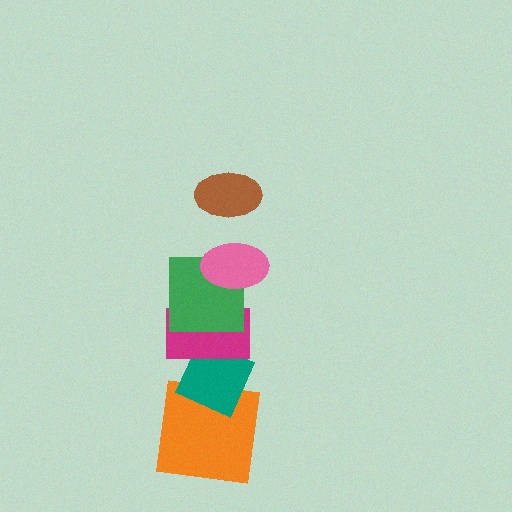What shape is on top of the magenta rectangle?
The green square is on top of the magenta rectangle.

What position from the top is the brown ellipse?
The brown ellipse is 1st from the top.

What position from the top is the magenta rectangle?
The magenta rectangle is 4th from the top.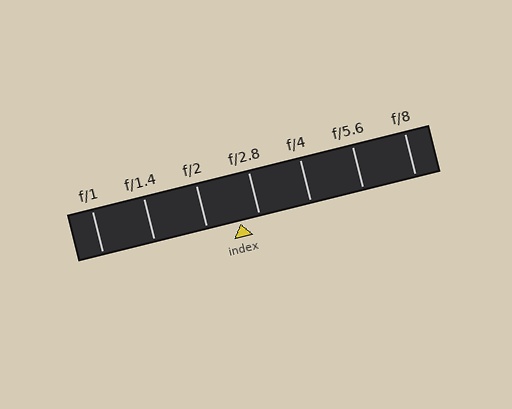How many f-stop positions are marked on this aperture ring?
There are 7 f-stop positions marked.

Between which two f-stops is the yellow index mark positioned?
The index mark is between f/2 and f/2.8.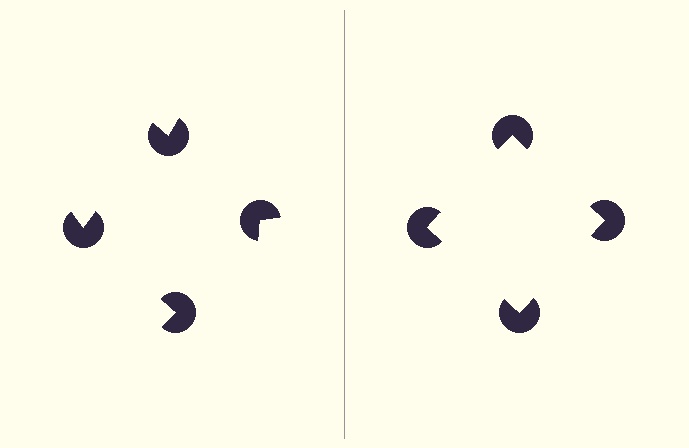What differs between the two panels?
The pac-man discs are positioned identically on both sides; only the wedge orientations differ. On the right they align to a square; on the left they are misaligned.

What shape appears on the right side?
An illusory square.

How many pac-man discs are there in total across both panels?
8 — 4 on each side.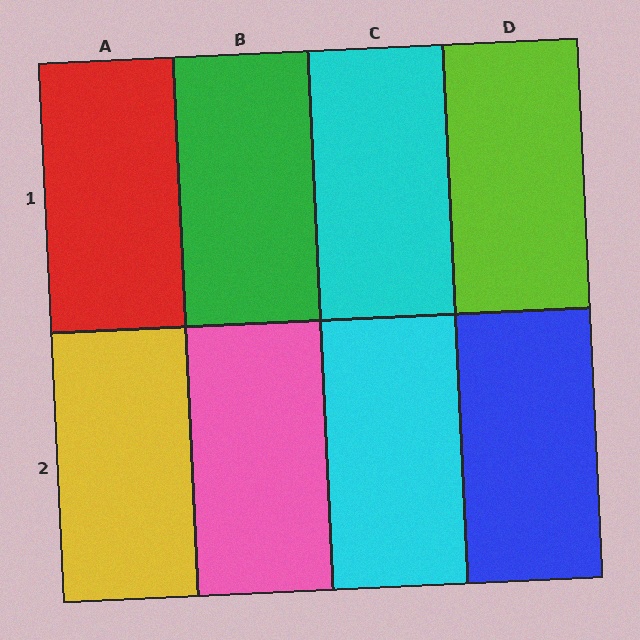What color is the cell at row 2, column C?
Cyan.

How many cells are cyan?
2 cells are cyan.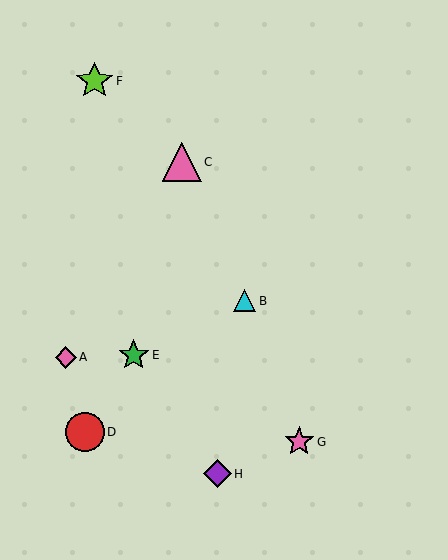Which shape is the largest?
The red circle (labeled D) is the largest.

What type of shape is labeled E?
Shape E is a green star.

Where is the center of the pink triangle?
The center of the pink triangle is at (182, 162).